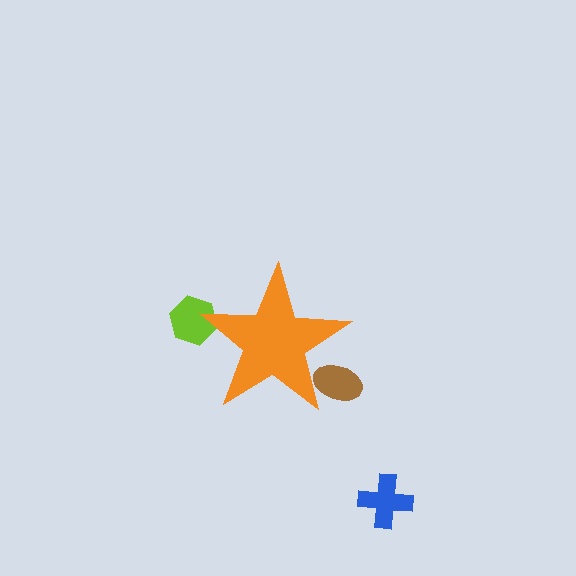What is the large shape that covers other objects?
An orange star.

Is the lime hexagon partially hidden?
Yes, the lime hexagon is partially hidden behind the orange star.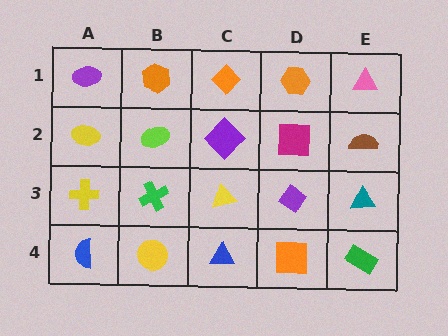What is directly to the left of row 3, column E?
A purple diamond.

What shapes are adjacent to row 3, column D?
A magenta square (row 2, column D), an orange square (row 4, column D), a yellow triangle (row 3, column C), a teal triangle (row 3, column E).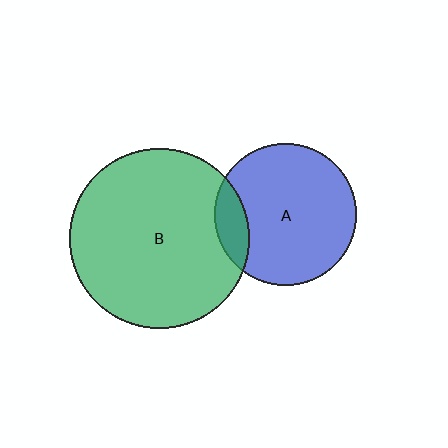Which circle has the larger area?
Circle B (green).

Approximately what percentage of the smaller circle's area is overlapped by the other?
Approximately 15%.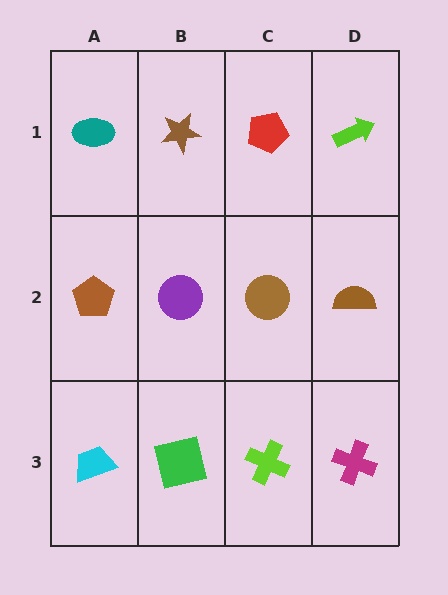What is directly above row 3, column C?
A brown circle.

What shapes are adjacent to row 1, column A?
A brown pentagon (row 2, column A), a brown star (row 1, column B).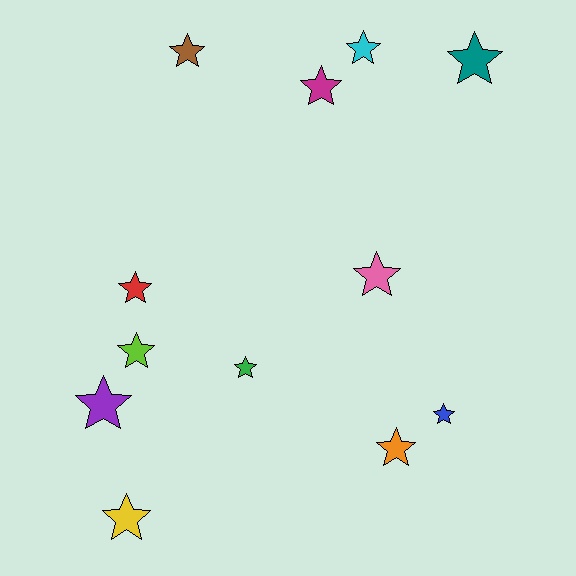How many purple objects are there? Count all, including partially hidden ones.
There is 1 purple object.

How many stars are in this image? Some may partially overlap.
There are 12 stars.